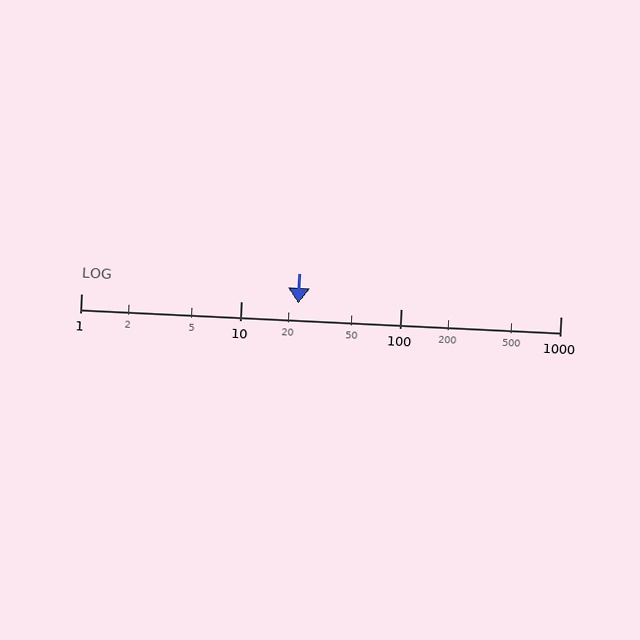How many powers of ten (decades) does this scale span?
The scale spans 3 decades, from 1 to 1000.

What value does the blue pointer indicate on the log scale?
The pointer indicates approximately 23.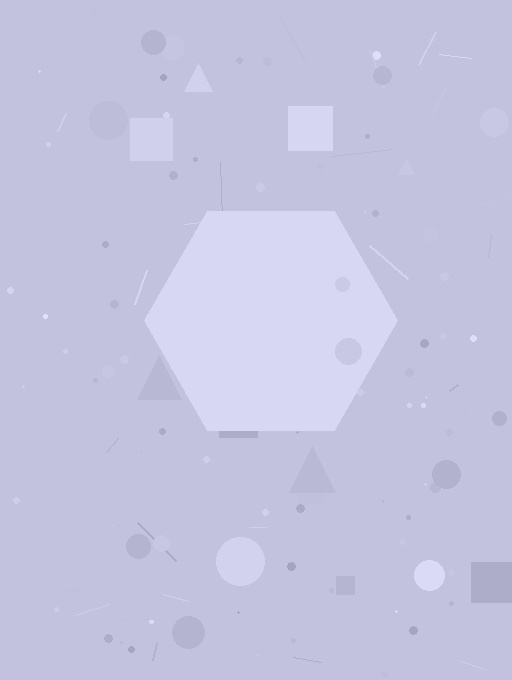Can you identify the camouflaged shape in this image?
The camouflaged shape is a hexagon.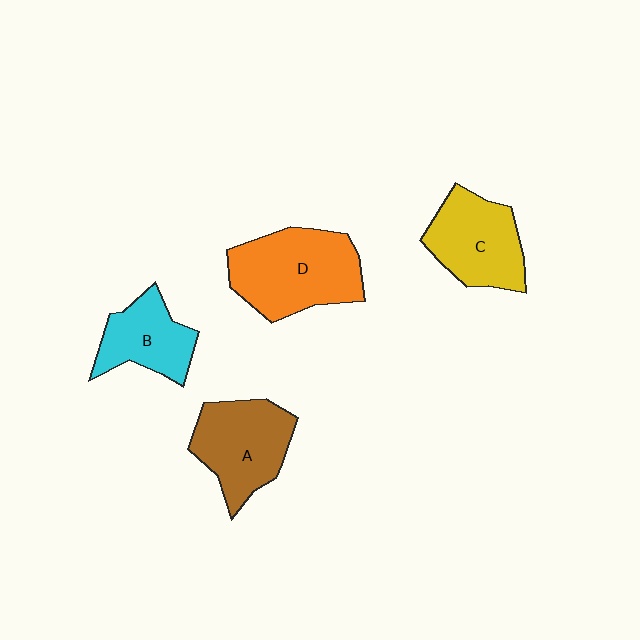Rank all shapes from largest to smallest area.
From largest to smallest: D (orange), A (brown), C (yellow), B (cyan).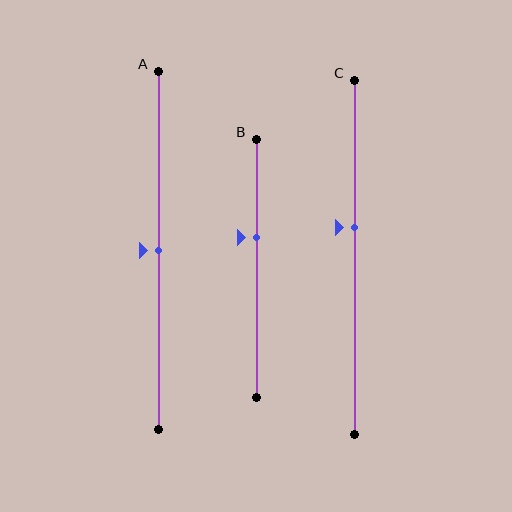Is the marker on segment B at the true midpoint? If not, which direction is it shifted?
No, the marker on segment B is shifted upward by about 12% of the segment length.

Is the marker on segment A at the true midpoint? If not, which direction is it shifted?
Yes, the marker on segment A is at the true midpoint.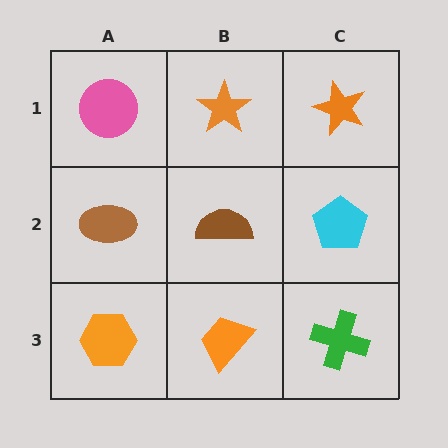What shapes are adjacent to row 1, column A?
A brown ellipse (row 2, column A), an orange star (row 1, column B).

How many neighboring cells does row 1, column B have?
3.